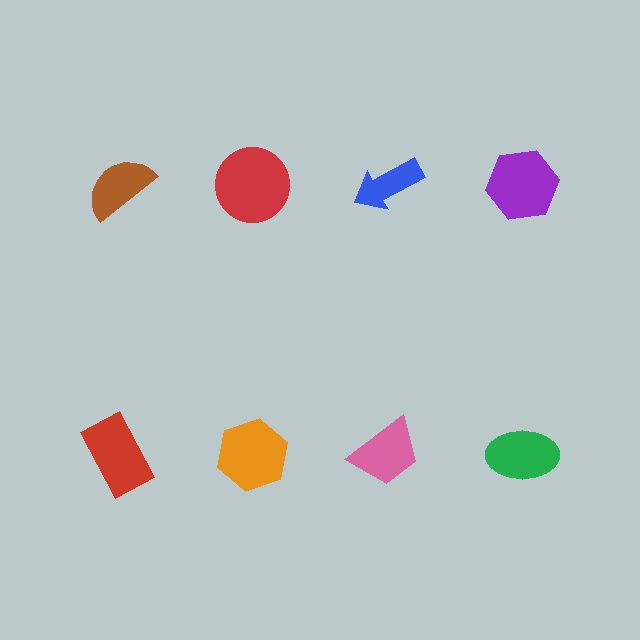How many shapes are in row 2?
4 shapes.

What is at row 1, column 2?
A red circle.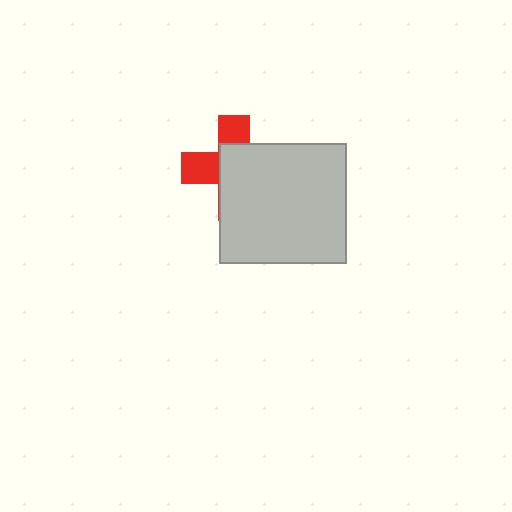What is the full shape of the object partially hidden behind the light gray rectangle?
The partially hidden object is a red cross.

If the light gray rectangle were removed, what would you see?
You would see the complete red cross.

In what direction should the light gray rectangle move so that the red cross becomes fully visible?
The light gray rectangle should move toward the lower-right. That is the shortest direction to clear the overlap and leave the red cross fully visible.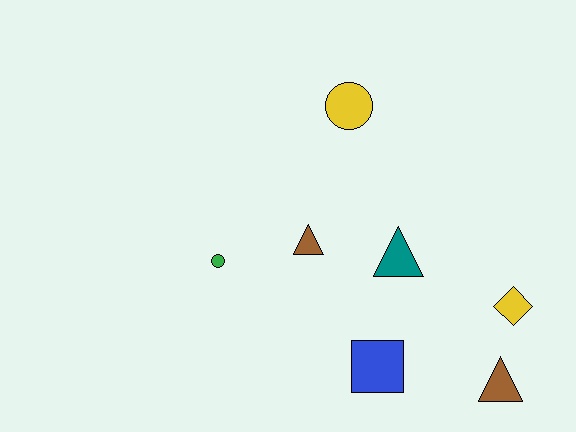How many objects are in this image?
There are 7 objects.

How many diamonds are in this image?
There is 1 diamond.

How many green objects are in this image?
There is 1 green object.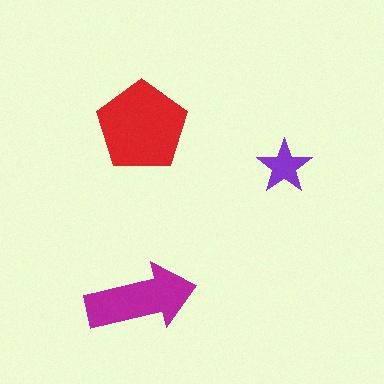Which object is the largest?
The red pentagon.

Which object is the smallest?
The purple star.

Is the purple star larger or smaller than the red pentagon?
Smaller.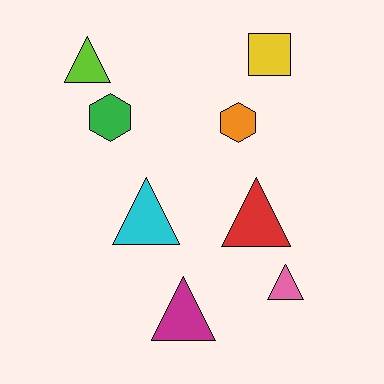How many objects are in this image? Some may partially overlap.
There are 8 objects.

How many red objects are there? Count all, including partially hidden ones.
There is 1 red object.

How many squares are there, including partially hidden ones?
There is 1 square.